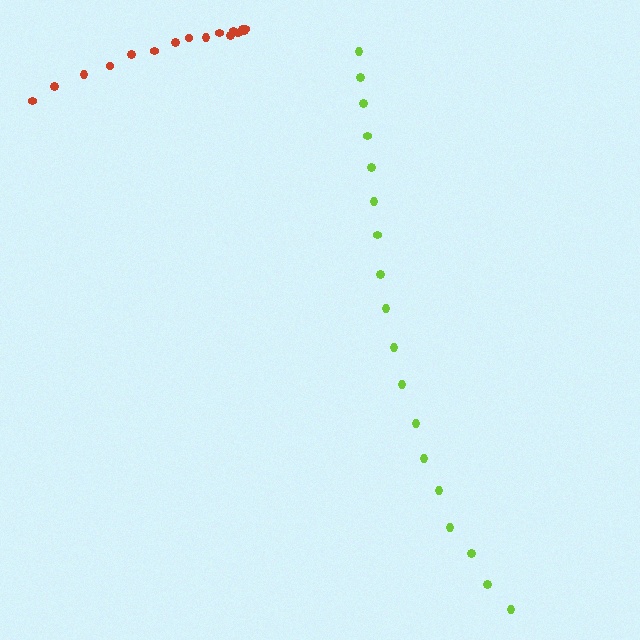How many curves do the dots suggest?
There are 2 distinct paths.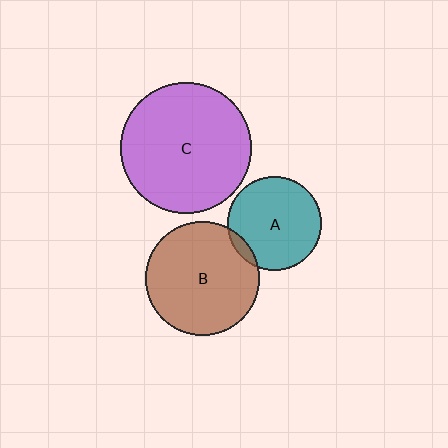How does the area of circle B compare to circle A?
Approximately 1.5 times.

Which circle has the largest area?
Circle C (purple).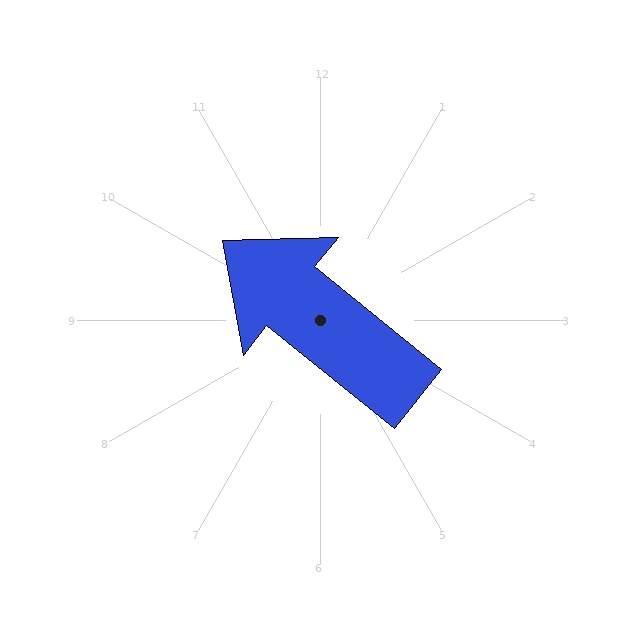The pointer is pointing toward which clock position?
Roughly 10 o'clock.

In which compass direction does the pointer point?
Northwest.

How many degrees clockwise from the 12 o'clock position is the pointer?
Approximately 309 degrees.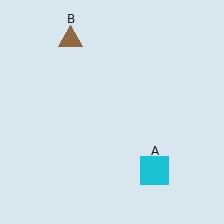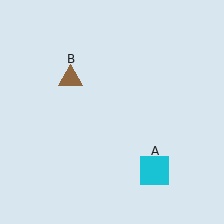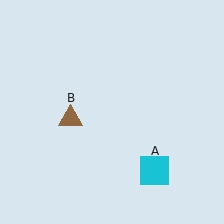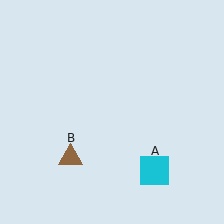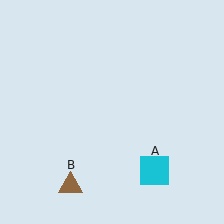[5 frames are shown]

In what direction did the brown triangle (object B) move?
The brown triangle (object B) moved down.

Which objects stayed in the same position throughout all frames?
Cyan square (object A) remained stationary.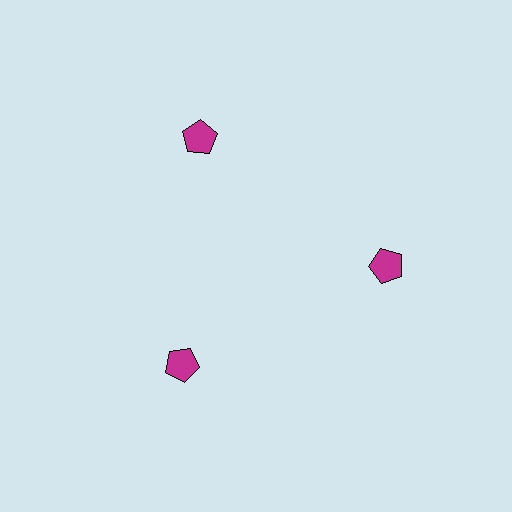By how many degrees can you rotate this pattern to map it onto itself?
The pattern maps onto itself every 120 degrees of rotation.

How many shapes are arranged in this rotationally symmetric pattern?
There are 3 shapes, arranged in 3 groups of 1.